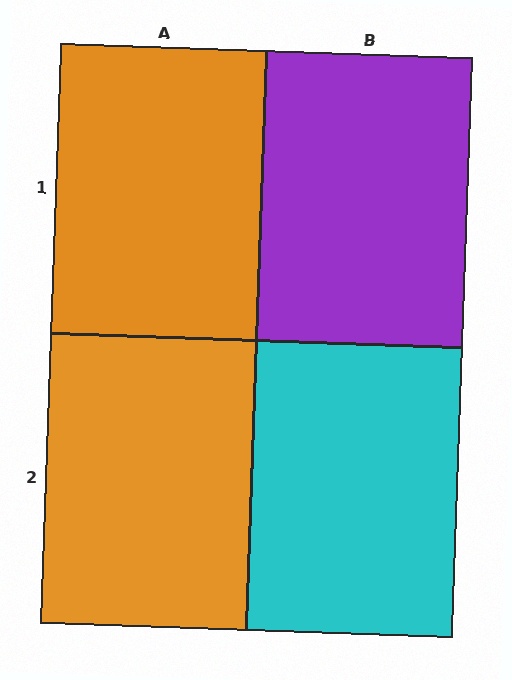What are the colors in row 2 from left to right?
Orange, cyan.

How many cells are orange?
2 cells are orange.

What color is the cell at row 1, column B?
Purple.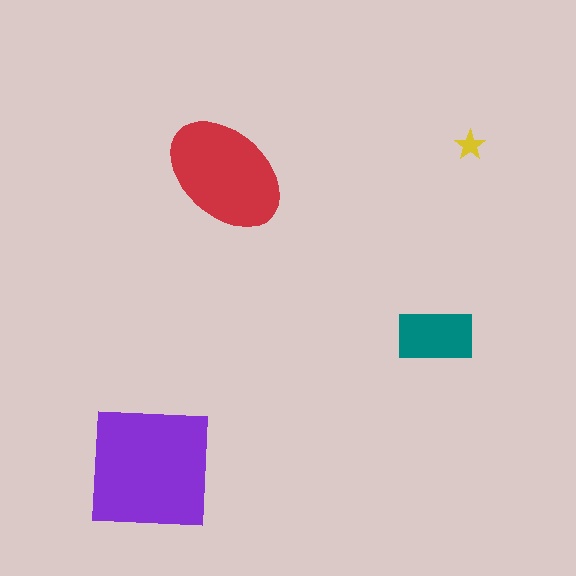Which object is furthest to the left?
The purple square is leftmost.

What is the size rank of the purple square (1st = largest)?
1st.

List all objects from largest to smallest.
The purple square, the red ellipse, the teal rectangle, the yellow star.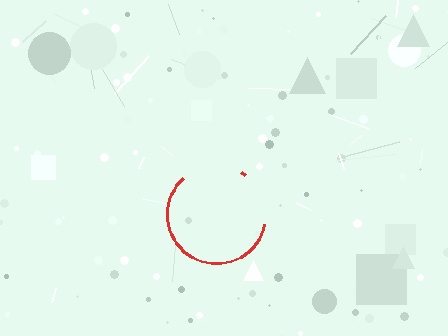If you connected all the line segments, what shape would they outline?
They would outline a circle.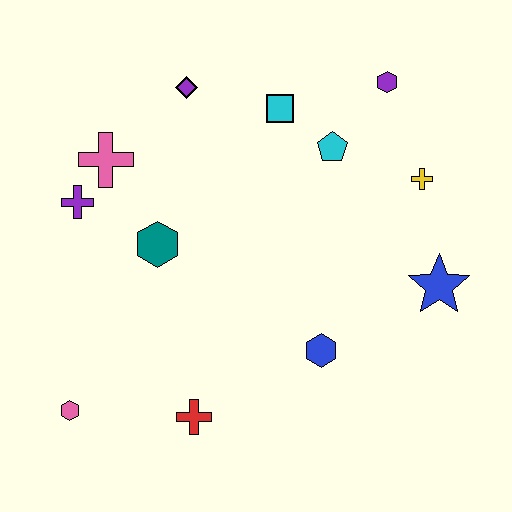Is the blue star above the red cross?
Yes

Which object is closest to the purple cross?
The pink cross is closest to the purple cross.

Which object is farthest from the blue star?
The pink hexagon is farthest from the blue star.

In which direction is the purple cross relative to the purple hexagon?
The purple cross is to the left of the purple hexagon.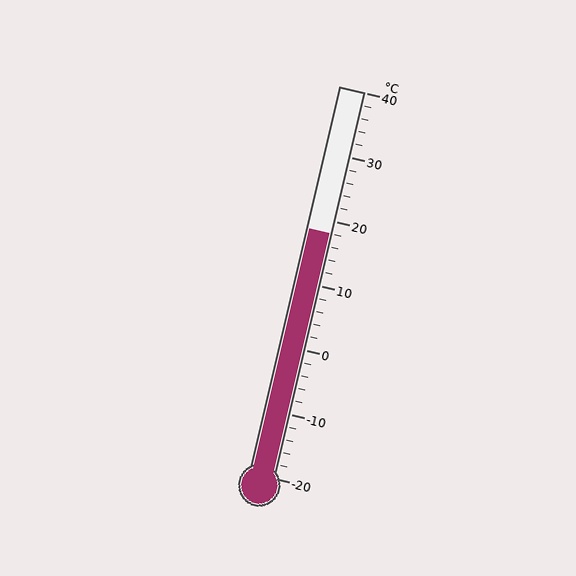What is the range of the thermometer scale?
The thermometer scale ranges from -20°C to 40°C.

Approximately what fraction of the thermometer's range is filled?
The thermometer is filled to approximately 65% of its range.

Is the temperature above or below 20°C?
The temperature is below 20°C.